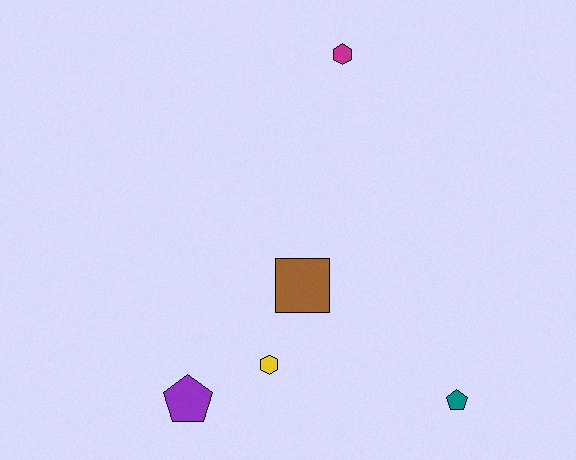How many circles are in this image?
There are no circles.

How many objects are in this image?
There are 5 objects.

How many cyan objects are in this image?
There are no cyan objects.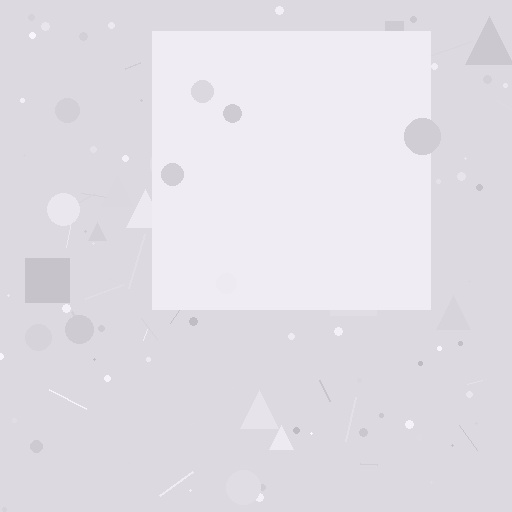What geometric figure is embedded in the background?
A square is embedded in the background.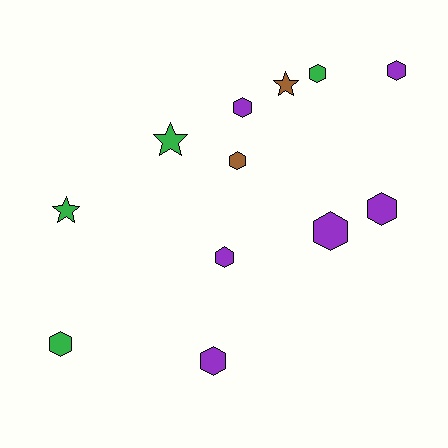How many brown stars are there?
There is 1 brown star.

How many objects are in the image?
There are 12 objects.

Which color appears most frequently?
Purple, with 6 objects.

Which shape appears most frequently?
Hexagon, with 9 objects.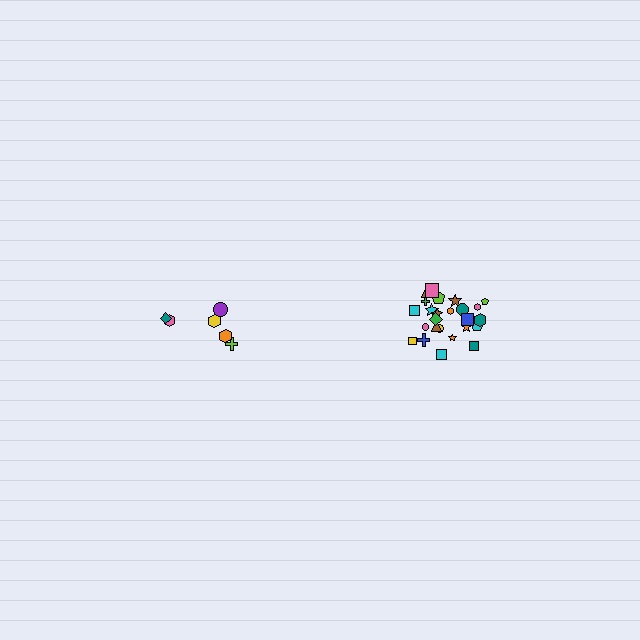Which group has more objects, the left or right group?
The right group.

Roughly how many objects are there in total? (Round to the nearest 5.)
Roughly 30 objects in total.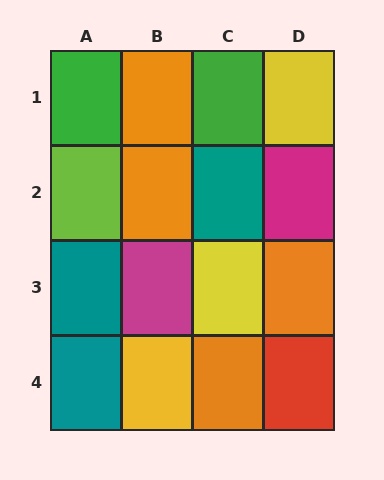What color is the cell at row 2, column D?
Magenta.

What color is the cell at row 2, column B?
Orange.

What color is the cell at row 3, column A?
Teal.